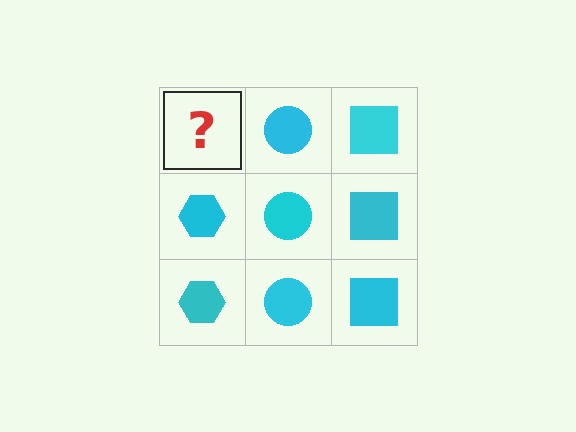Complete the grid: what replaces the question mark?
The question mark should be replaced with a cyan hexagon.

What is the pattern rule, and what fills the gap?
The rule is that each column has a consistent shape. The gap should be filled with a cyan hexagon.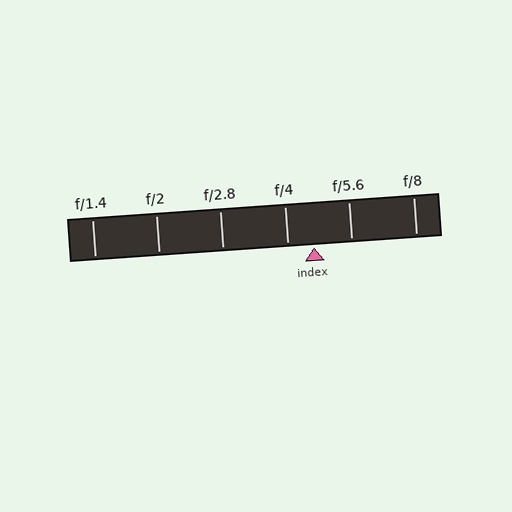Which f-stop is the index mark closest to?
The index mark is closest to f/4.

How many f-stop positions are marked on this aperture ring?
There are 6 f-stop positions marked.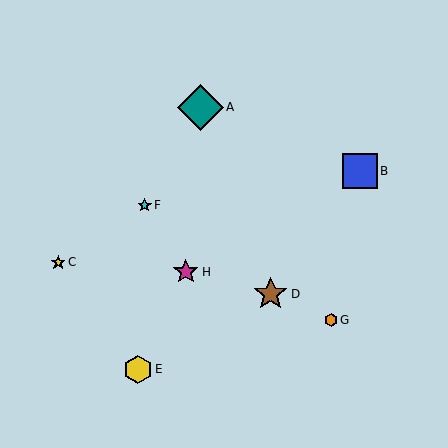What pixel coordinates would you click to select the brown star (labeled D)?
Click at (271, 294) to select the brown star D.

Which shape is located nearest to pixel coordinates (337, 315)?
The orange hexagon (labeled G) at (331, 320) is nearest to that location.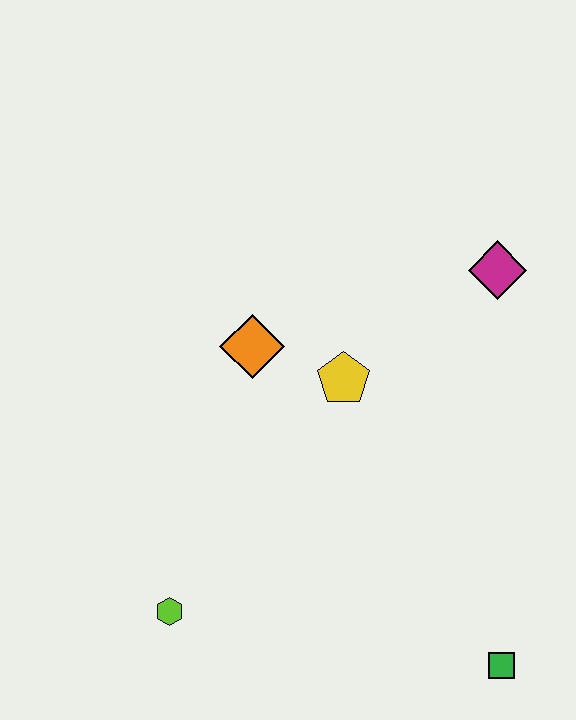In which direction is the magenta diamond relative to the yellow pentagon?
The magenta diamond is to the right of the yellow pentagon.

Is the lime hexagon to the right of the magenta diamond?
No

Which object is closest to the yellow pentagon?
The orange diamond is closest to the yellow pentagon.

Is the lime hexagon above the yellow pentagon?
No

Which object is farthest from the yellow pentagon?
The green square is farthest from the yellow pentagon.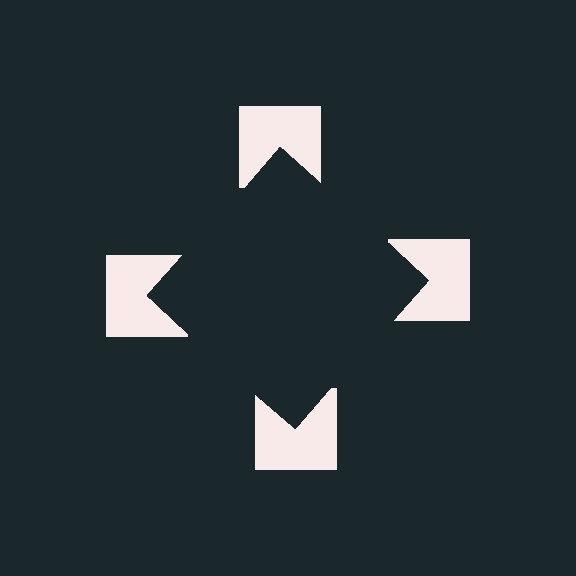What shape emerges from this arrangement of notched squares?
An illusory square — its edges are inferred from the aligned wedge cuts in the notched squares, not physically drawn.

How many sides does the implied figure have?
4 sides.